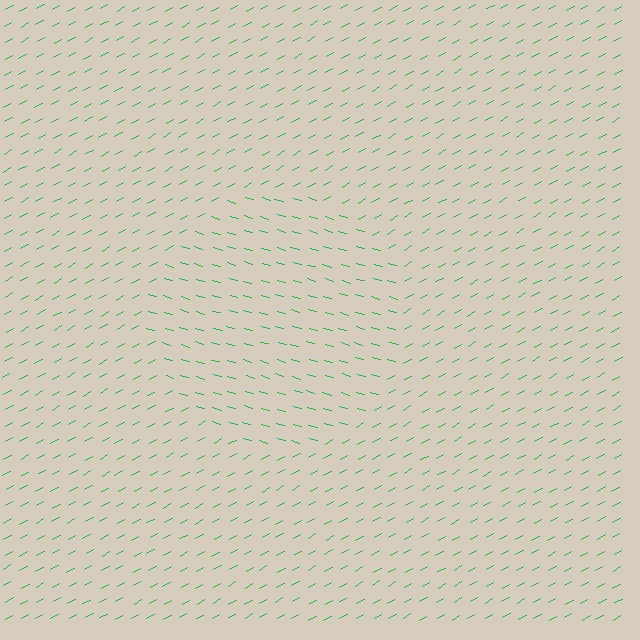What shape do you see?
I see a circle.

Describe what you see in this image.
The image is filled with small green line segments. A circle region in the image has lines oriented differently from the surrounding lines, creating a visible texture boundary.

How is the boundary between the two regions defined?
The boundary is defined purely by a change in line orientation (approximately 45 degrees difference). All lines are the same color and thickness.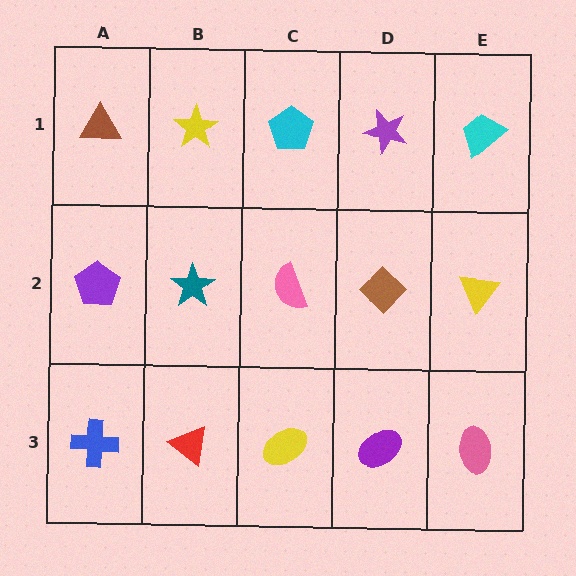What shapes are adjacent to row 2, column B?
A yellow star (row 1, column B), a red triangle (row 3, column B), a purple pentagon (row 2, column A), a pink semicircle (row 2, column C).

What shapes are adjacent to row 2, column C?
A cyan pentagon (row 1, column C), a yellow ellipse (row 3, column C), a teal star (row 2, column B), a brown diamond (row 2, column D).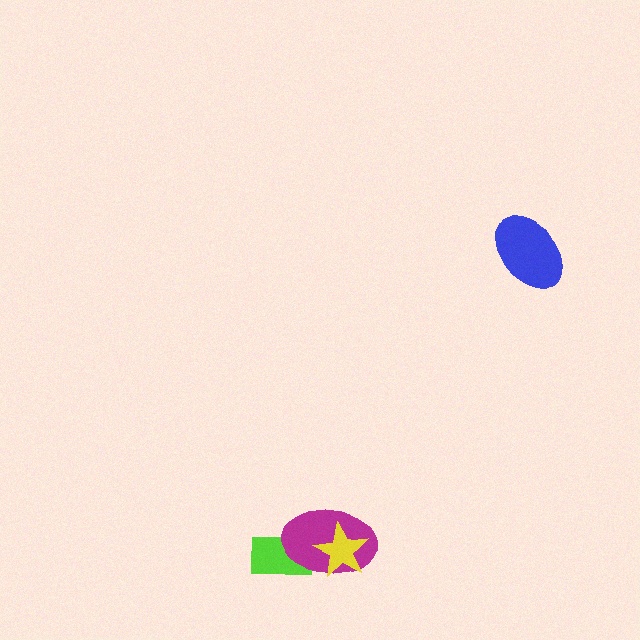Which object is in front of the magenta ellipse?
The yellow star is in front of the magenta ellipse.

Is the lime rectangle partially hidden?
Yes, it is partially covered by another shape.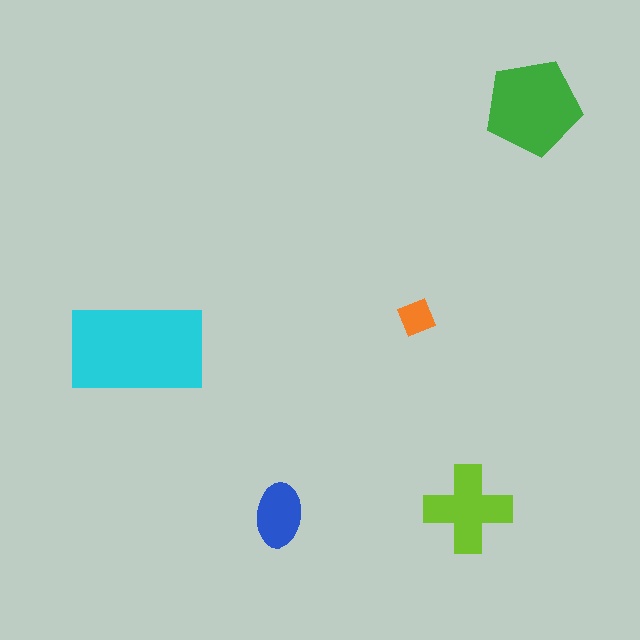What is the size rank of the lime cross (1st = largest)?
3rd.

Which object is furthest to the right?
The green pentagon is rightmost.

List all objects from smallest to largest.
The orange square, the blue ellipse, the lime cross, the green pentagon, the cyan rectangle.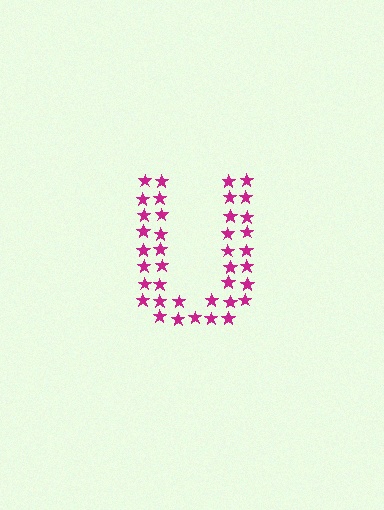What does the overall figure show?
The overall figure shows the letter U.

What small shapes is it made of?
It is made of small stars.